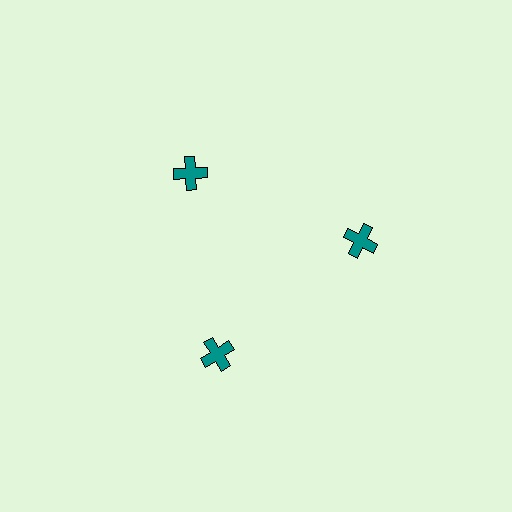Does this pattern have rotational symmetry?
Yes, this pattern has 3-fold rotational symmetry. It looks the same after rotating 120 degrees around the center.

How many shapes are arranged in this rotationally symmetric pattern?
There are 3 shapes, arranged in 3 groups of 1.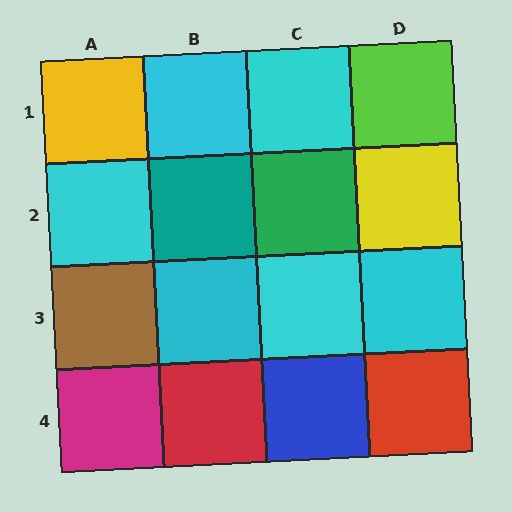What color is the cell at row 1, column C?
Cyan.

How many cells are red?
2 cells are red.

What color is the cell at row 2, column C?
Green.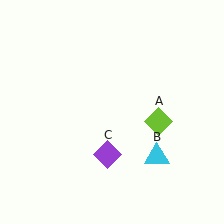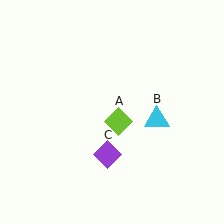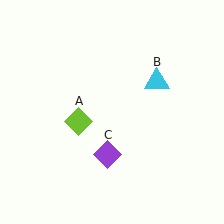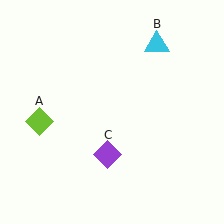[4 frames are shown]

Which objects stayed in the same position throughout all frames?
Purple diamond (object C) remained stationary.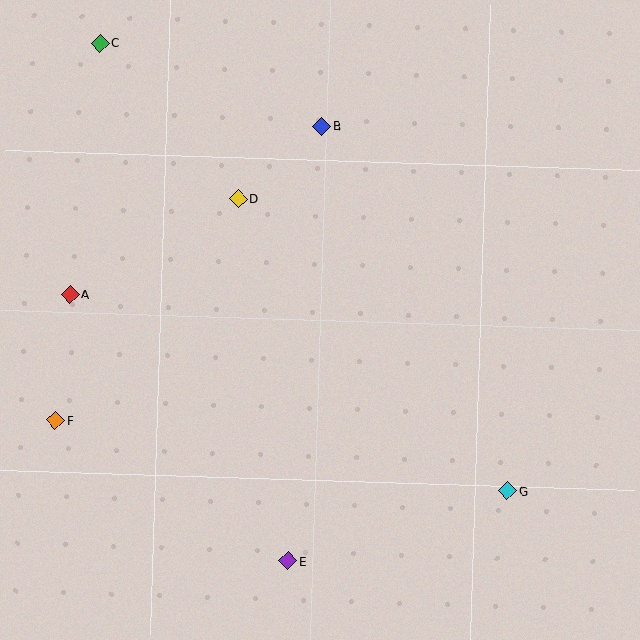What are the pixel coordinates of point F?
Point F is at (56, 420).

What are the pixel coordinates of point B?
Point B is at (322, 126).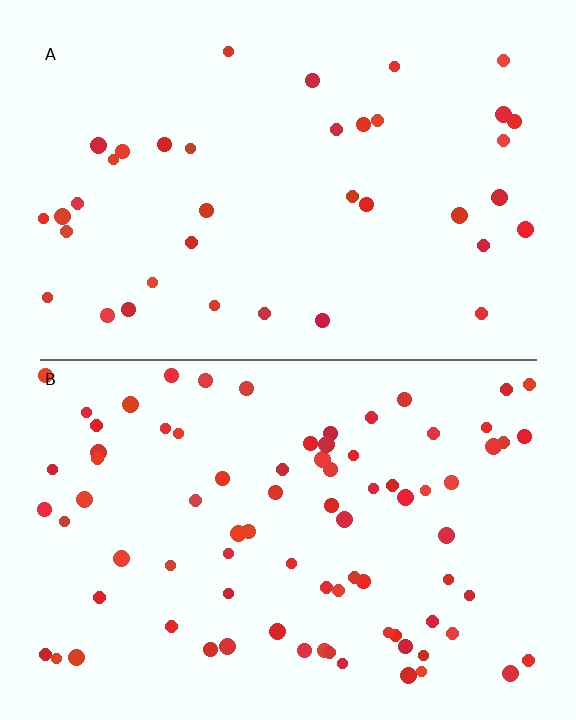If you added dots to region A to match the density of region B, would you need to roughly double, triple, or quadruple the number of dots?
Approximately double.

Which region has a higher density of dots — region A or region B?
B (the bottom).